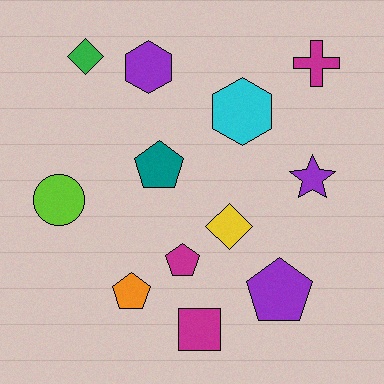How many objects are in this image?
There are 12 objects.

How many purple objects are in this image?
There are 3 purple objects.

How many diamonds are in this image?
There are 2 diamonds.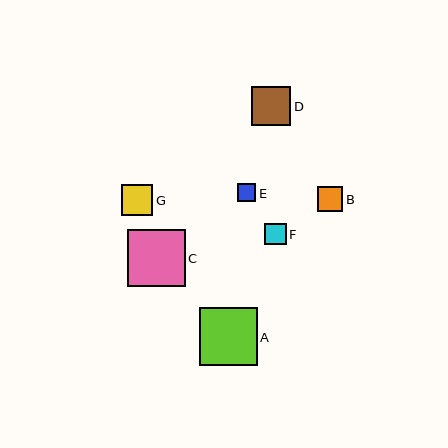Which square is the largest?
Square A is the largest with a size of approximately 58 pixels.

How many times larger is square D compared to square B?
Square D is approximately 1.6 times the size of square B.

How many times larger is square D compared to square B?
Square D is approximately 1.6 times the size of square B.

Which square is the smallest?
Square E is the smallest with a size of approximately 18 pixels.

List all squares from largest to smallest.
From largest to smallest: A, C, D, G, B, F, E.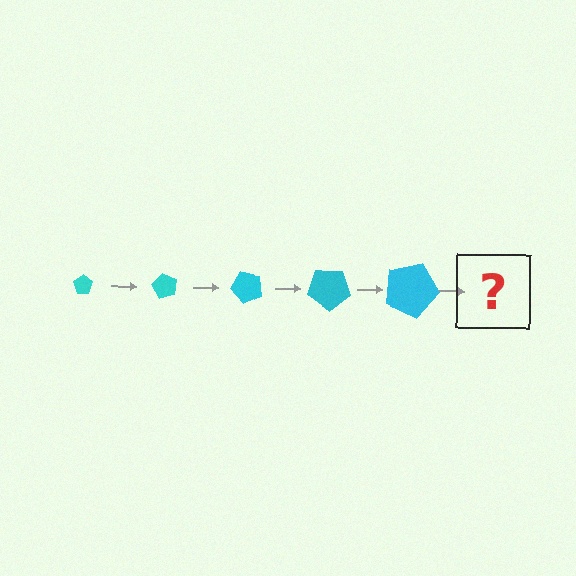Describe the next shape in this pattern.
It should be a pentagon, larger than the previous one and rotated 300 degrees from the start.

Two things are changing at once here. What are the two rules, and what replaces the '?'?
The two rules are that the pentagon grows larger each step and it rotates 60 degrees each step. The '?' should be a pentagon, larger than the previous one and rotated 300 degrees from the start.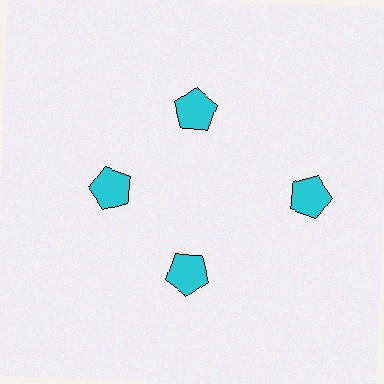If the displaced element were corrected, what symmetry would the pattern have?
It would have 4-fold rotational symmetry — the pattern would map onto itself every 90 degrees.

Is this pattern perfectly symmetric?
No. The 4 cyan pentagons are arranged in a ring, but one element near the 3 o'clock position is pushed outward from the center, breaking the 4-fold rotational symmetry.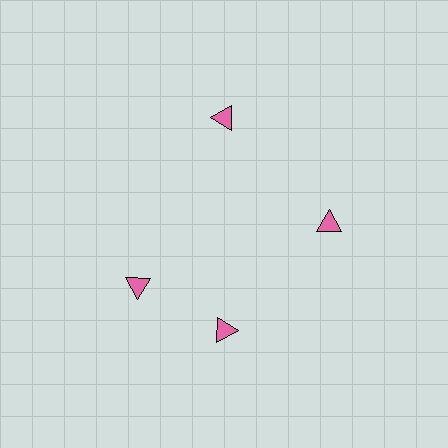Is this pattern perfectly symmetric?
No. The 4 pink triangles are arranged in a ring, but one element near the 9 o'clock position is rotated out of alignment along the ring, breaking the 4-fold rotational symmetry.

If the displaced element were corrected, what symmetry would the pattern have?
It would have 4-fold rotational symmetry — the pattern would map onto itself every 90 degrees.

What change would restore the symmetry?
The symmetry would be restored by rotating it back into even spacing with its neighbors so that all 4 triangles sit at equal angles and equal distance from the center.